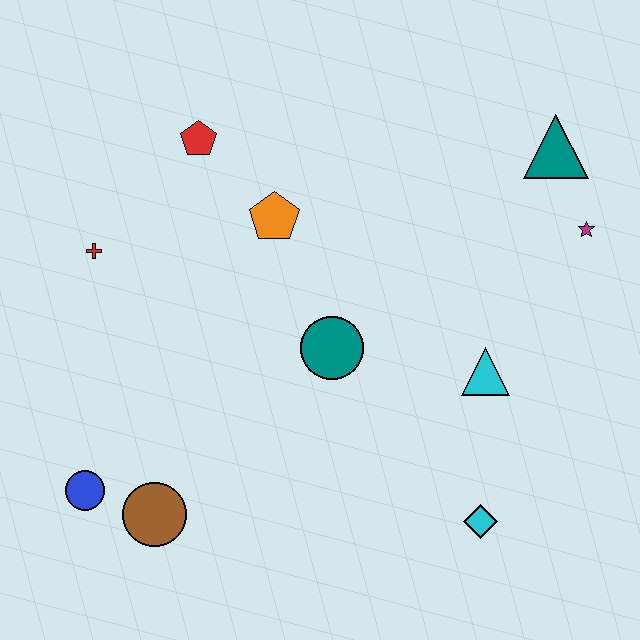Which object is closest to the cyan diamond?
The cyan triangle is closest to the cyan diamond.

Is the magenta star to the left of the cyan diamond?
No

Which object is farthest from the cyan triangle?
The blue circle is farthest from the cyan triangle.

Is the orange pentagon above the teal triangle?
No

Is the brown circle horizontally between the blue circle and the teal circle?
Yes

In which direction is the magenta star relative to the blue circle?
The magenta star is to the right of the blue circle.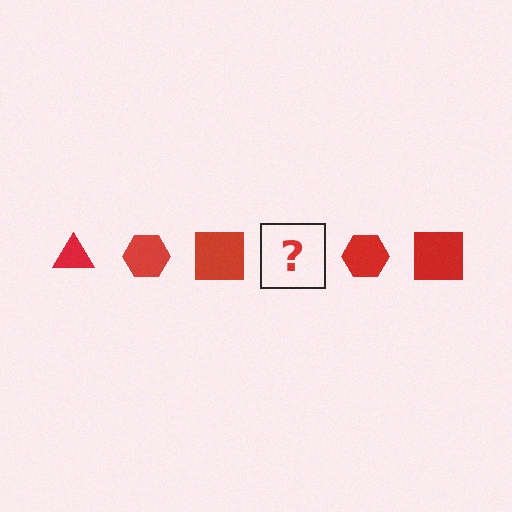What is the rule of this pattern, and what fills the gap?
The rule is that the pattern cycles through triangle, hexagon, square shapes in red. The gap should be filled with a red triangle.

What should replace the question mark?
The question mark should be replaced with a red triangle.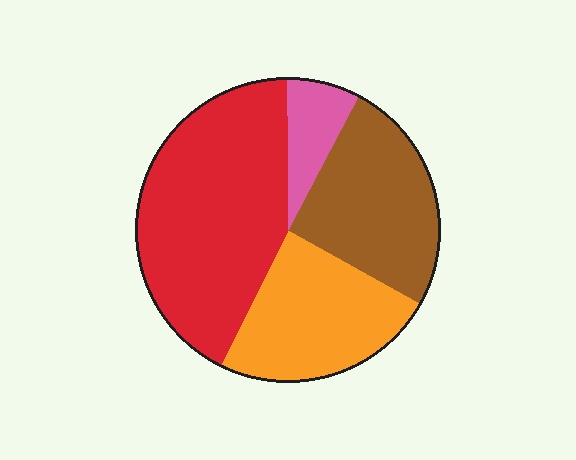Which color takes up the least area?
Pink, at roughly 10%.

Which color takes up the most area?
Red, at roughly 45%.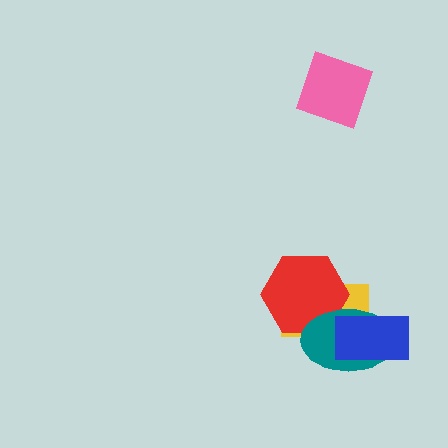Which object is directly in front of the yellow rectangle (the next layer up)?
The red hexagon is directly in front of the yellow rectangle.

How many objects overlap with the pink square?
0 objects overlap with the pink square.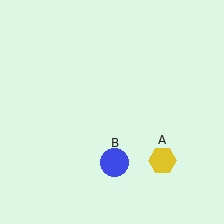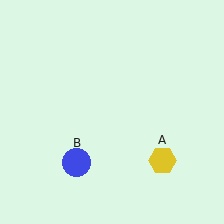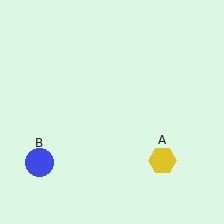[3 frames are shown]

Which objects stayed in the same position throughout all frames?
Yellow hexagon (object A) remained stationary.